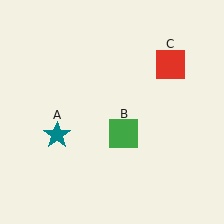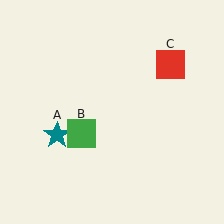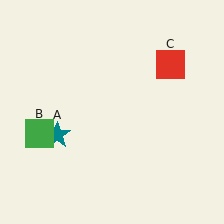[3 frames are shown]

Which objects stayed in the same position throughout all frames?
Teal star (object A) and red square (object C) remained stationary.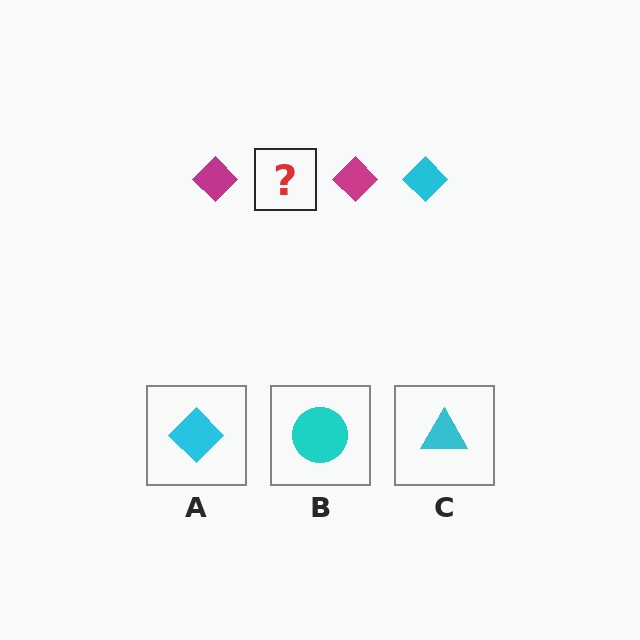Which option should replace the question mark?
Option A.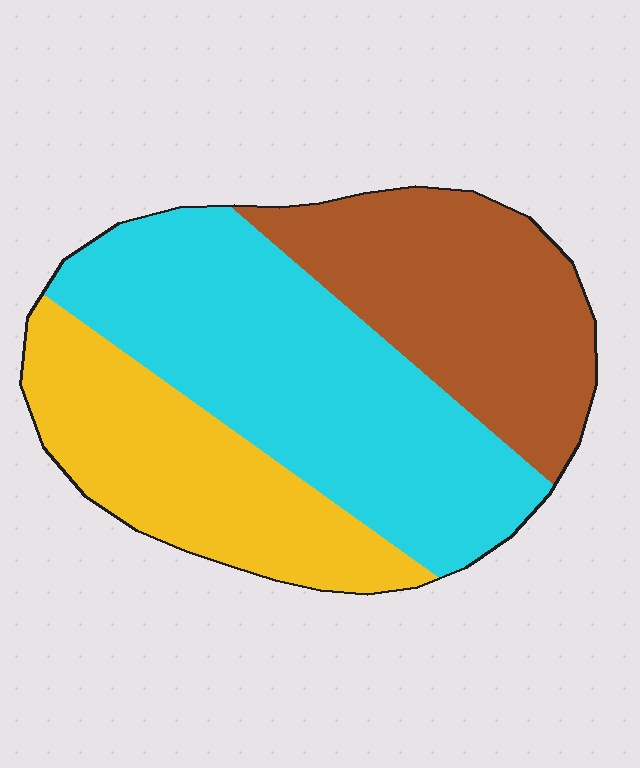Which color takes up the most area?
Cyan, at roughly 45%.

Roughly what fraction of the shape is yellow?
Yellow covers 27% of the shape.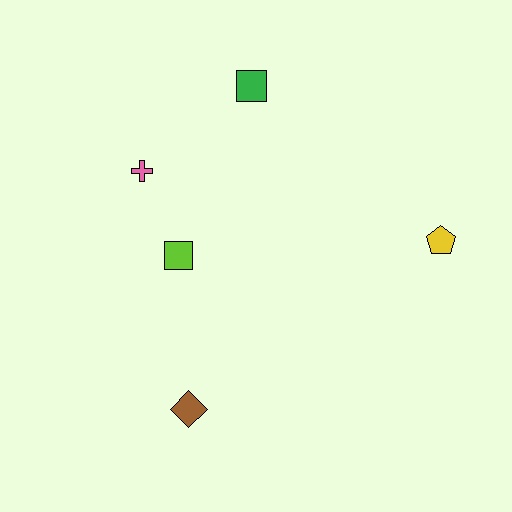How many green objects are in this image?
There is 1 green object.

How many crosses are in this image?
There is 1 cross.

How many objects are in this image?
There are 5 objects.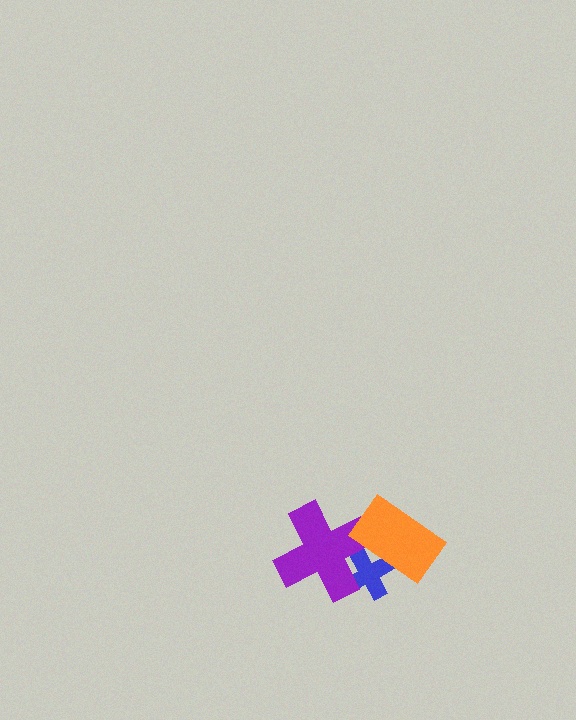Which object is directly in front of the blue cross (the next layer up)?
The purple cross is directly in front of the blue cross.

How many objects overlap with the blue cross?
2 objects overlap with the blue cross.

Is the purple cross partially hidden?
Yes, it is partially covered by another shape.